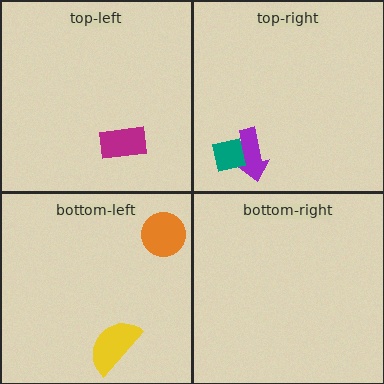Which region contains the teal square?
The top-right region.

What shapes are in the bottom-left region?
The orange circle, the yellow semicircle.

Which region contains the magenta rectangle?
The top-left region.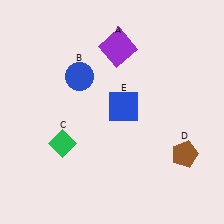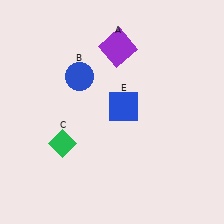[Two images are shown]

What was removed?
The brown pentagon (D) was removed in Image 2.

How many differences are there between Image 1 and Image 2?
There is 1 difference between the two images.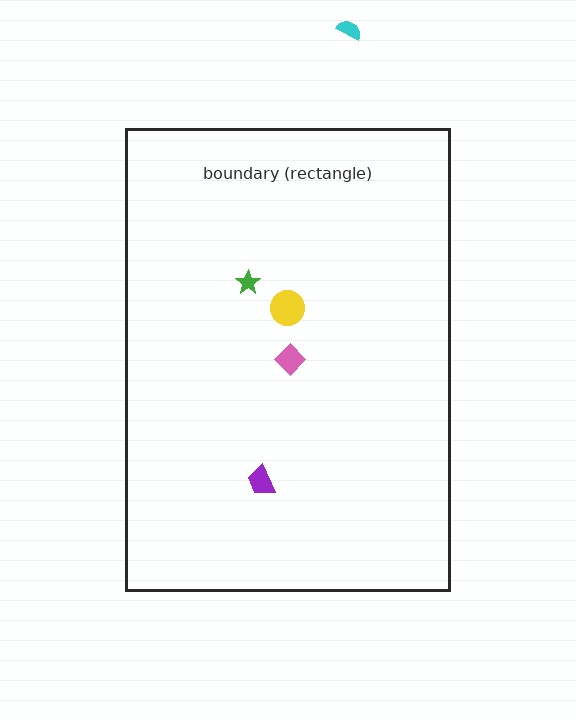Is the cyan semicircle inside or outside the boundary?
Outside.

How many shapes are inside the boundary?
4 inside, 1 outside.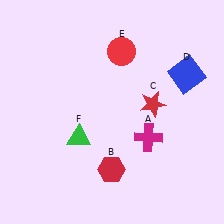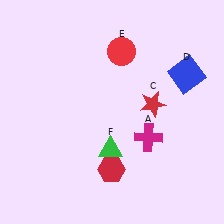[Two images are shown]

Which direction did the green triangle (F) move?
The green triangle (F) moved right.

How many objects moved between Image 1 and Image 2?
1 object moved between the two images.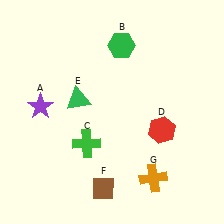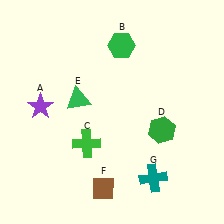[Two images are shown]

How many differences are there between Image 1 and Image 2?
There are 2 differences between the two images.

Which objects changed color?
D changed from red to green. G changed from orange to teal.